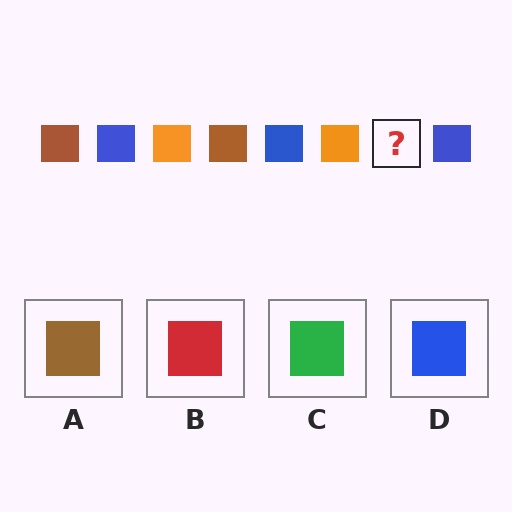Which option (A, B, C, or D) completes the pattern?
A.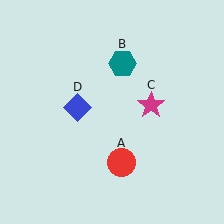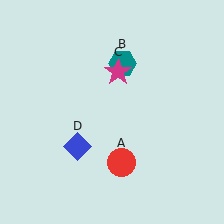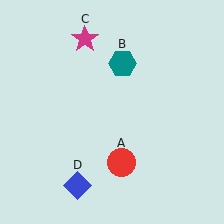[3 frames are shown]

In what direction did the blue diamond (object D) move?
The blue diamond (object D) moved down.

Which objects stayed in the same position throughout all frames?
Red circle (object A) and teal hexagon (object B) remained stationary.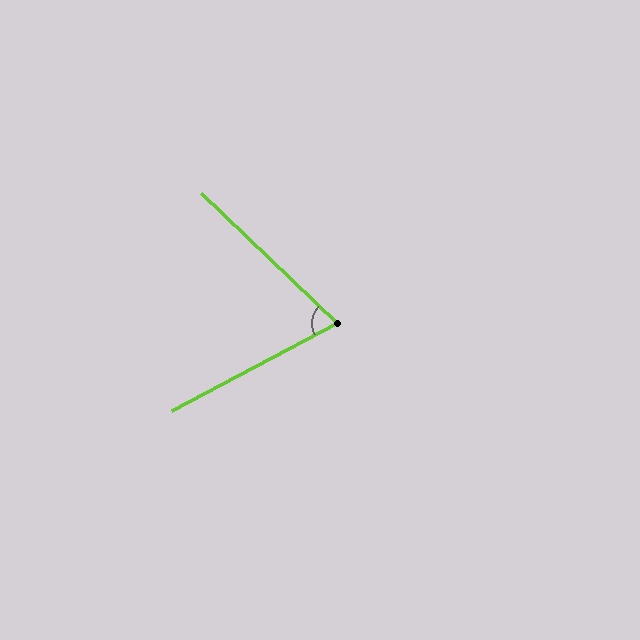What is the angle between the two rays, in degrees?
Approximately 72 degrees.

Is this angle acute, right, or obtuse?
It is acute.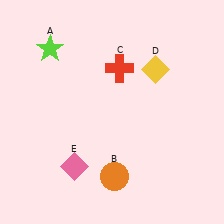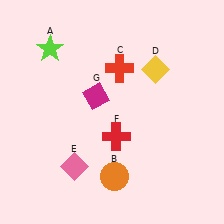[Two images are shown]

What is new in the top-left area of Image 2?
A magenta diamond (G) was added in the top-left area of Image 2.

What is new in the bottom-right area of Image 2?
A red cross (F) was added in the bottom-right area of Image 2.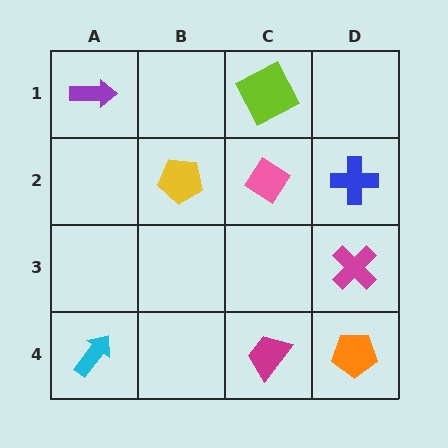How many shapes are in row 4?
3 shapes.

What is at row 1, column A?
A purple arrow.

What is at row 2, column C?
A pink diamond.